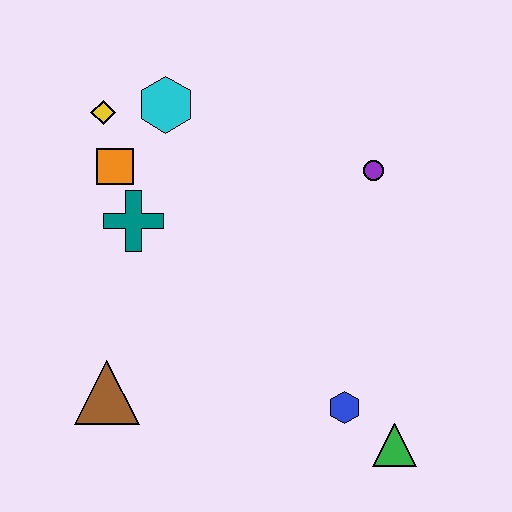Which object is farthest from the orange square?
The green triangle is farthest from the orange square.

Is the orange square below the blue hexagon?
No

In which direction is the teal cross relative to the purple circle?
The teal cross is to the left of the purple circle.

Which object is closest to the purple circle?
The cyan hexagon is closest to the purple circle.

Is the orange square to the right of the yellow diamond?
Yes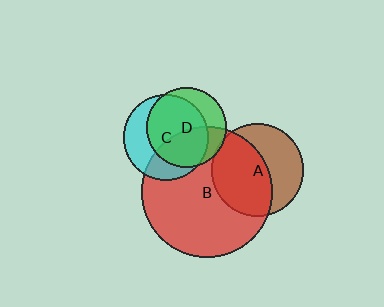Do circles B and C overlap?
Yes.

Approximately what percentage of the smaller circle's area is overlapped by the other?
Approximately 40%.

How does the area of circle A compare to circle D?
Approximately 1.3 times.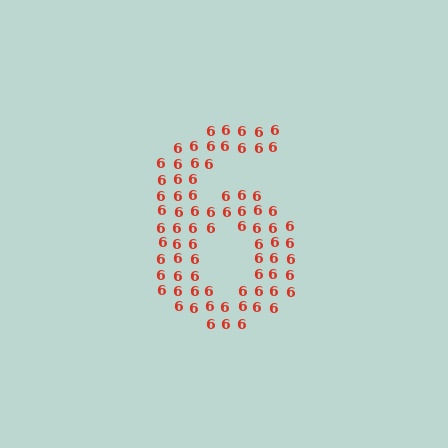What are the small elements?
The small elements are digit 6's.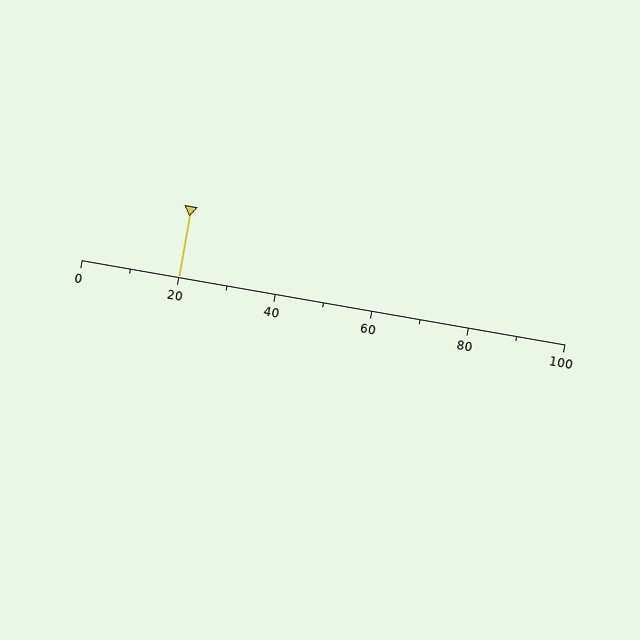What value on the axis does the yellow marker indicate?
The marker indicates approximately 20.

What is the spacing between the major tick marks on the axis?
The major ticks are spaced 20 apart.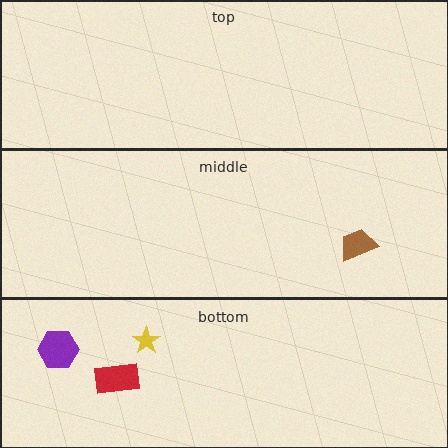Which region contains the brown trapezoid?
The middle region.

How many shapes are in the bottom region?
3.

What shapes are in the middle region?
The brown trapezoid.